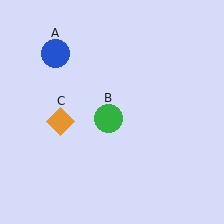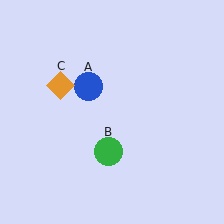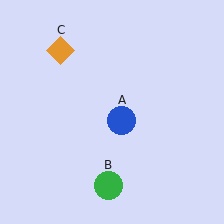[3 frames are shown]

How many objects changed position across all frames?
3 objects changed position: blue circle (object A), green circle (object B), orange diamond (object C).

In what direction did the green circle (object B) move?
The green circle (object B) moved down.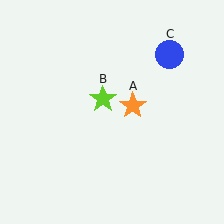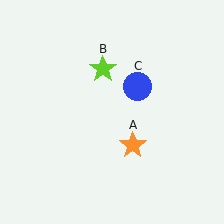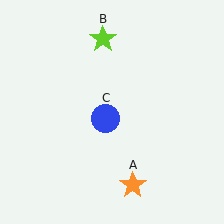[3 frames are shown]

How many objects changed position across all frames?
3 objects changed position: orange star (object A), lime star (object B), blue circle (object C).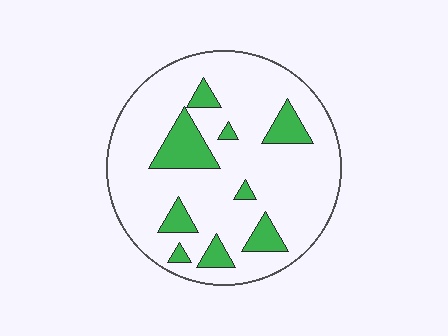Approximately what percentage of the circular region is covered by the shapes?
Approximately 15%.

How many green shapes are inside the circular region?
9.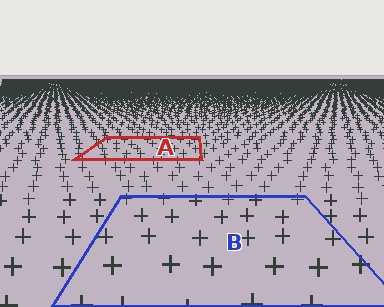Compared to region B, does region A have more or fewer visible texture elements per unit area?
Region A has more texture elements per unit area — they are packed more densely because it is farther away.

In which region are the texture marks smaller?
The texture marks are smaller in region A, because it is farther away.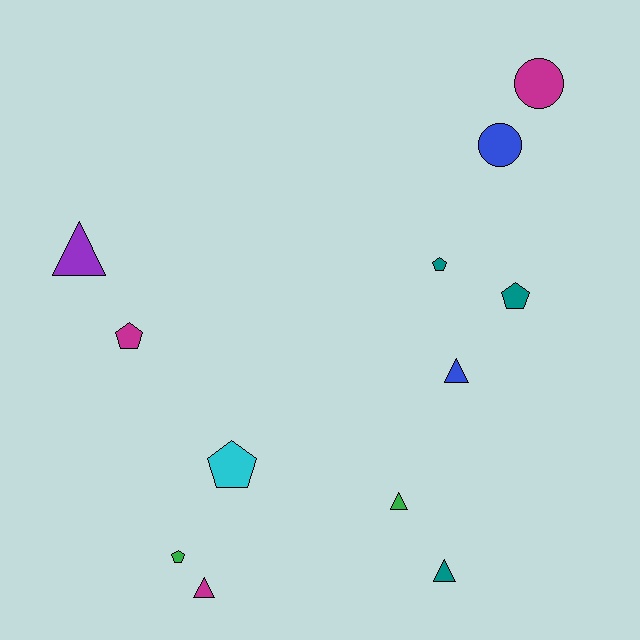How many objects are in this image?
There are 12 objects.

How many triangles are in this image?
There are 5 triangles.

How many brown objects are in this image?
There are no brown objects.